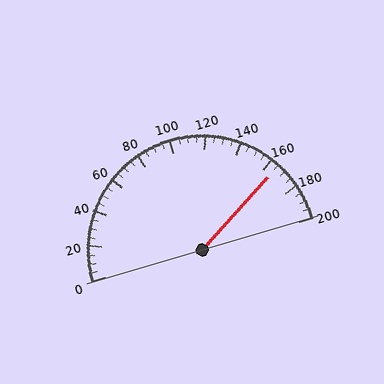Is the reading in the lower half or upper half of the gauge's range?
The reading is in the upper half of the range (0 to 200).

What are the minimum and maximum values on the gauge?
The gauge ranges from 0 to 200.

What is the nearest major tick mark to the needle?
The nearest major tick mark is 160.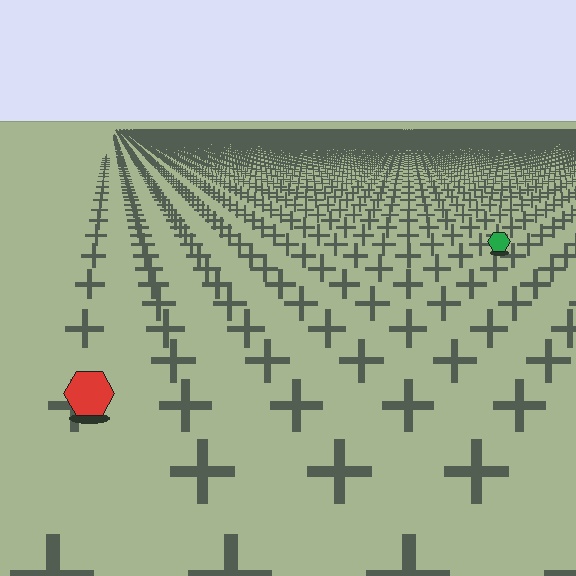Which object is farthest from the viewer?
The green hexagon is farthest from the viewer. It appears smaller and the ground texture around it is denser.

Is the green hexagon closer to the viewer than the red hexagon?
No. The red hexagon is closer — you can tell from the texture gradient: the ground texture is coarser near it.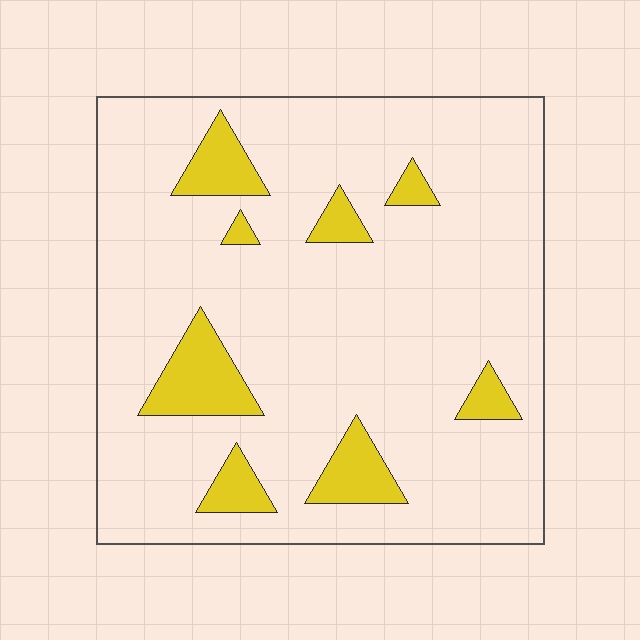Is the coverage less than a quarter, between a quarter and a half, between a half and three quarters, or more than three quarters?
Less than a quarter.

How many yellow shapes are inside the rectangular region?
8.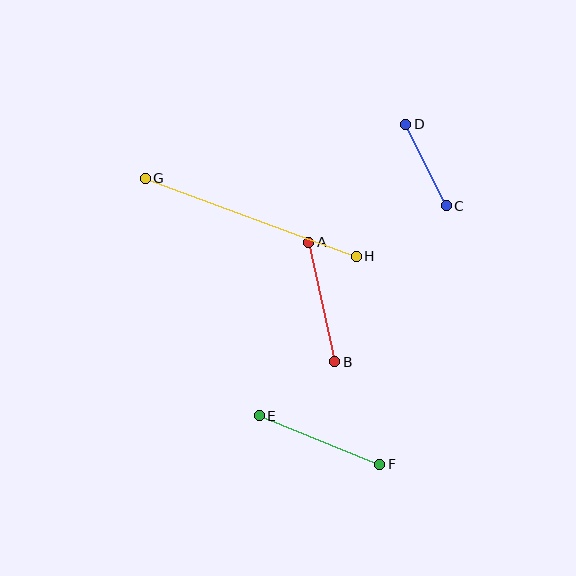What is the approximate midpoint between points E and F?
The midpoint is at approximately (319, 440) pixels.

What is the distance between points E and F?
The distance is approximately 130 pixels.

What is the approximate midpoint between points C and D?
The midpoint is at approximately (426, 165) pixels.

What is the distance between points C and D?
The distance is approximately 91 pixels.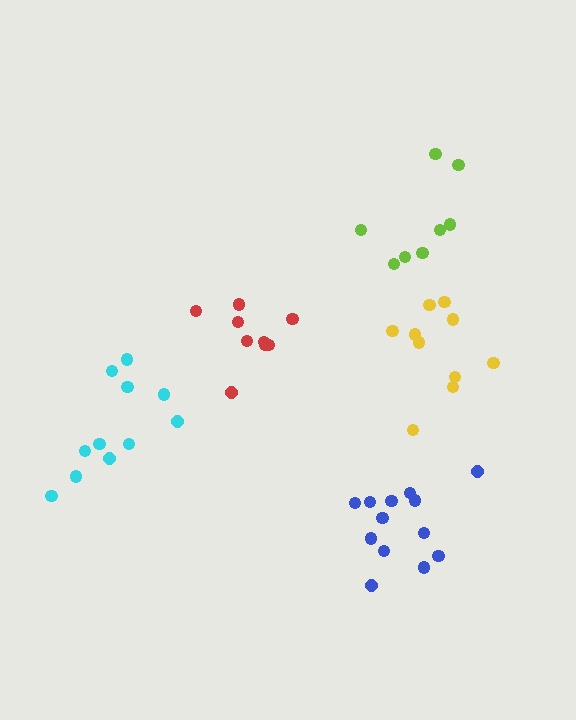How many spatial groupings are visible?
There are 5 spatial groupings.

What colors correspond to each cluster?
The clusters are colored: yellow, lime, red, cyan, blue.